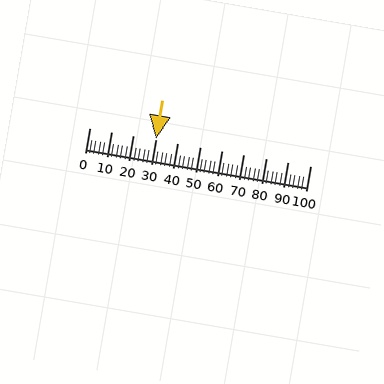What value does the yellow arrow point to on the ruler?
The yellow arrow points to approximately 30.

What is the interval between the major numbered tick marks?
The major tick marks are spaced 10 units apart.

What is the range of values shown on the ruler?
The ruler shows values from 0 to 100.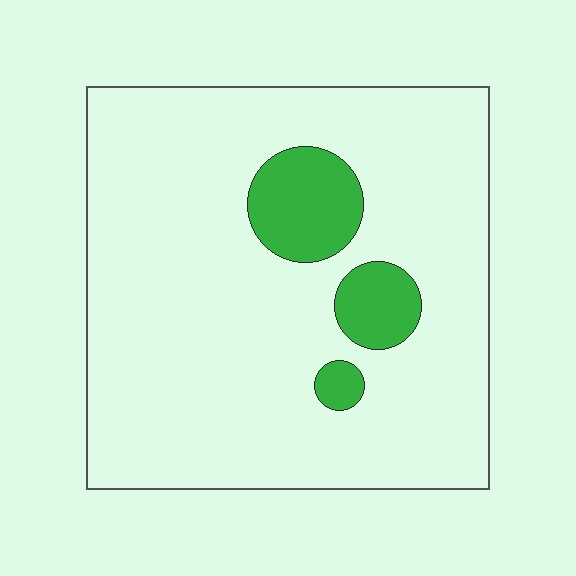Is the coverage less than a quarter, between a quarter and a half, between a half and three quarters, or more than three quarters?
Less than a quarter.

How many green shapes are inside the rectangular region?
3.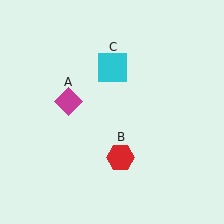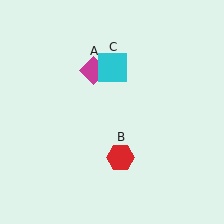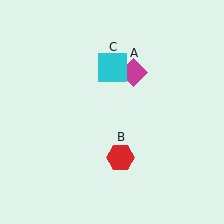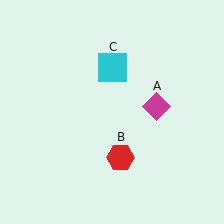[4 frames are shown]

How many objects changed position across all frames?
1 object changed position: magenta diamond (object A).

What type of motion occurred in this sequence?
The magenta diamond (object A) rotated clockwise around the center of the scene.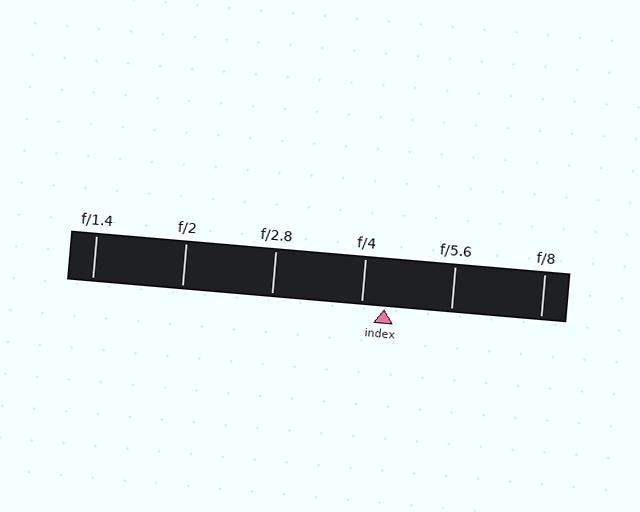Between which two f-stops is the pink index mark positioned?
The index mark is between f/4 and f/5.6.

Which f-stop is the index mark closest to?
The index mark is closest to f/4.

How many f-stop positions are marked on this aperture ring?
There are 6 f-stop positions marked.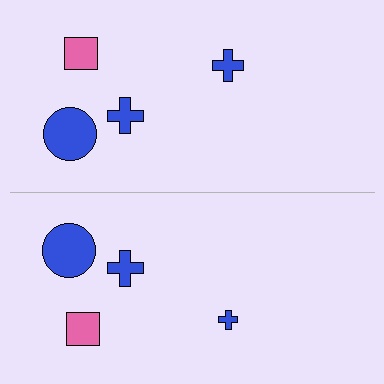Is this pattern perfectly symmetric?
No, the pattern is not perfectly symmetric. The blue cross on the bottom side has a different size than its mirror counterpart.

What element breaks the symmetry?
The blue cross on the bottom side has a different size than its mirror counterpart.